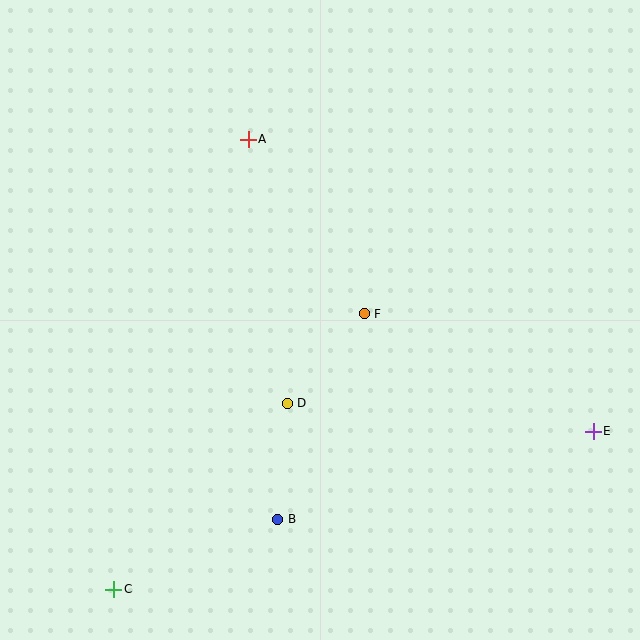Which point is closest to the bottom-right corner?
Point E is closest to the bottom-right corner.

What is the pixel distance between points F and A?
The distance between F and A is 210 pixels.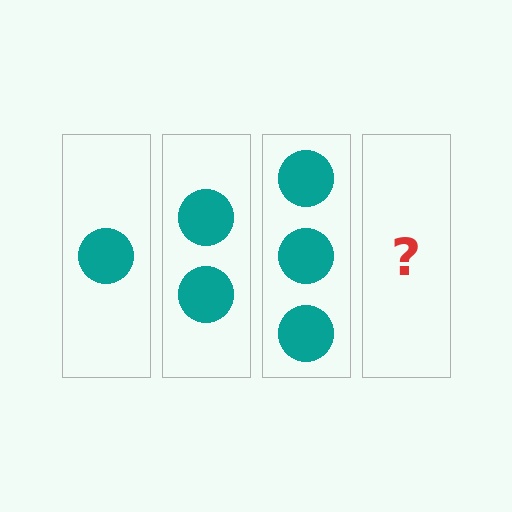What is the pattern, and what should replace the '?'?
The pattern is that each step adds one more circle. The '?' should be 4 circles.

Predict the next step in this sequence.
The next step is 4 circles.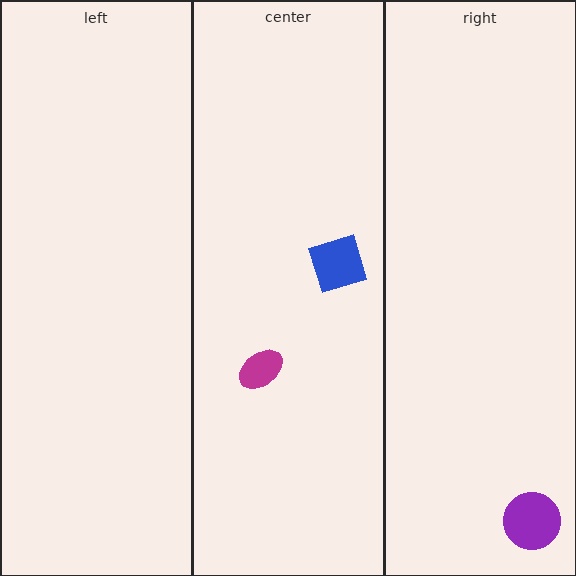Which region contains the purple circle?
The right region.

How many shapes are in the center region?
2.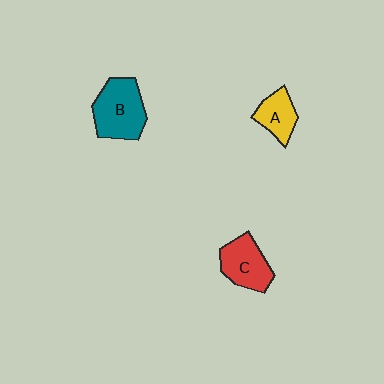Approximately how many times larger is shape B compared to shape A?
Approximately 1.8 times.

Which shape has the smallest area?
Shape A (yellow).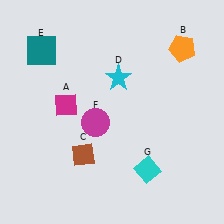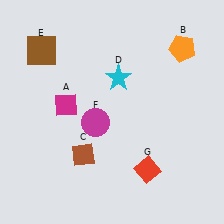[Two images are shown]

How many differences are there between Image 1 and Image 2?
There are 2 differences between the two images.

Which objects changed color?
E changed from teal to brown. G changed from cyan to red.